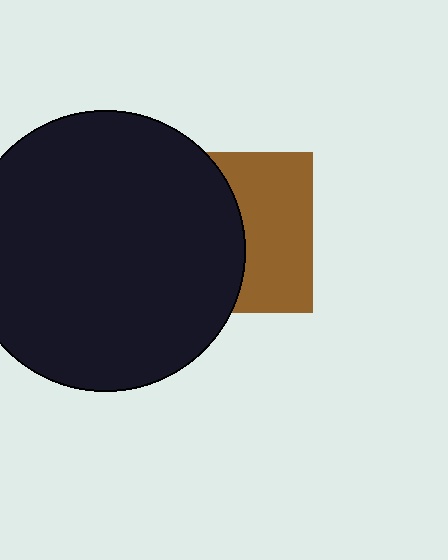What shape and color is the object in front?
The object in front is a black circle.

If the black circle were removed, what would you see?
You would see the complete brown square.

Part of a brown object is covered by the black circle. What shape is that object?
It is a square.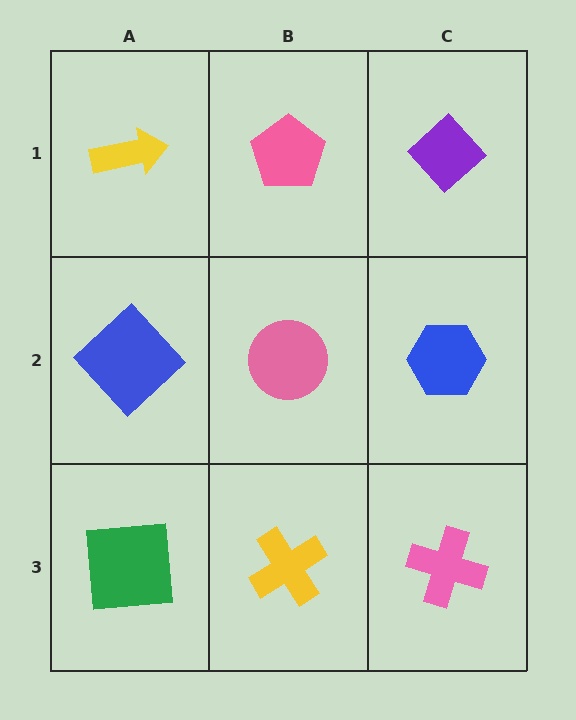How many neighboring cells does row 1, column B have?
3.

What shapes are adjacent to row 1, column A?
A blue diamond (row 2, column A), a pink pentagon (row 1, column B).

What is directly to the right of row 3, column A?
A yellow cross.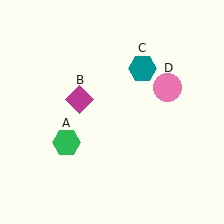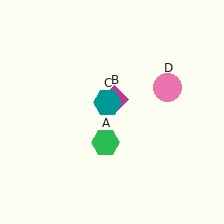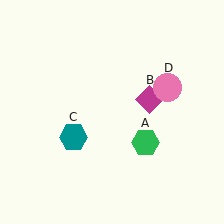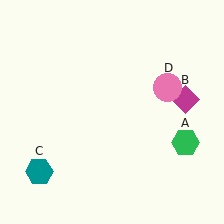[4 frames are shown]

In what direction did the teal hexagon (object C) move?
The teal hexagon (object C) moved down and to the left.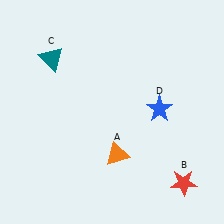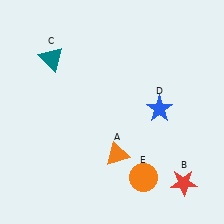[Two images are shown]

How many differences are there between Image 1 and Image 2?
There is 1 difference between the two images.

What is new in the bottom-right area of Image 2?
An orange circle (E) was added in the bottom-right area of Image 2.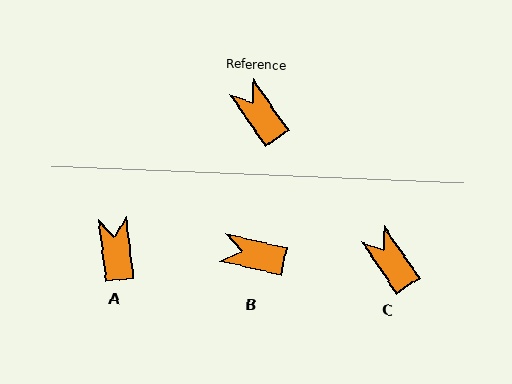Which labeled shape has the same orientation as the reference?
C.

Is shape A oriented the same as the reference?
No, it is off by about 28 degrees.